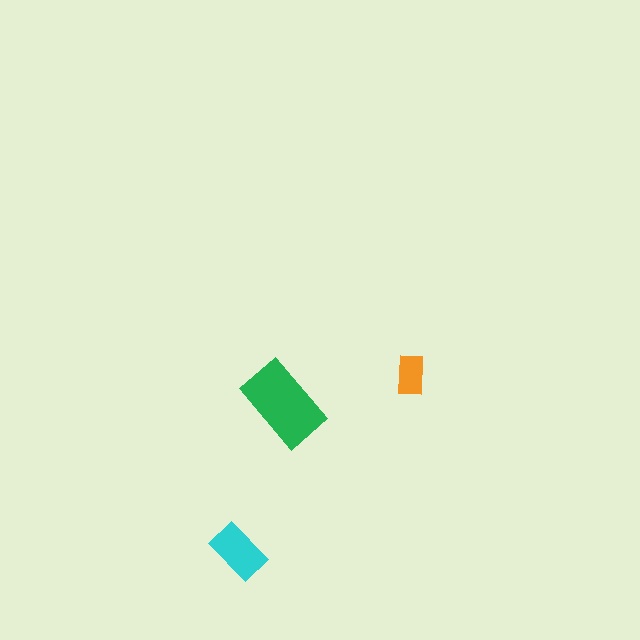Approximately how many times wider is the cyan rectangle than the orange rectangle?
About 1.5 times wider.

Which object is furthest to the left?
The cyan rectangle is leftmost.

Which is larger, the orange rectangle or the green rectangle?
The green one.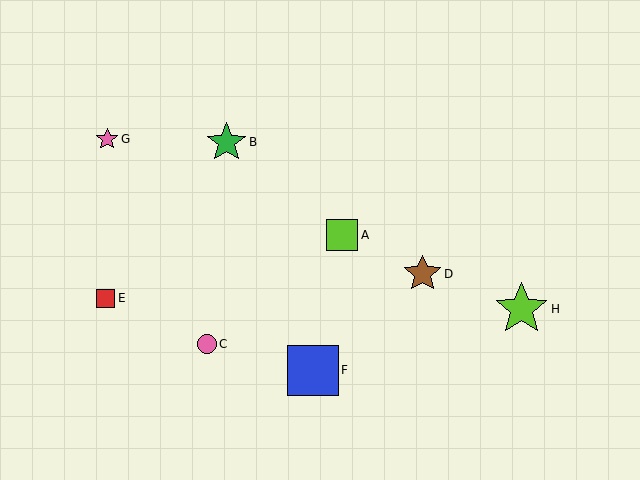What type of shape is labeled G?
Shape G is a pink star.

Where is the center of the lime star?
The center of the lime star is at (521, 309).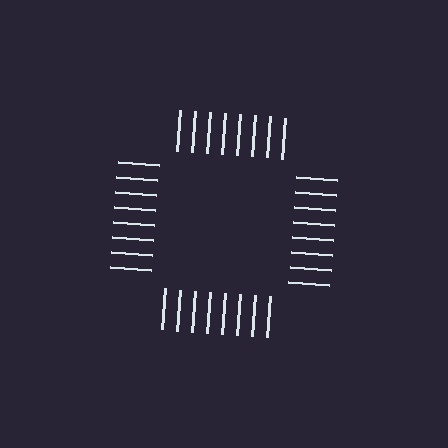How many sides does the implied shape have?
4 sides — the line-ends trace a square.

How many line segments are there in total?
32 — 8 along each of the 4 edges.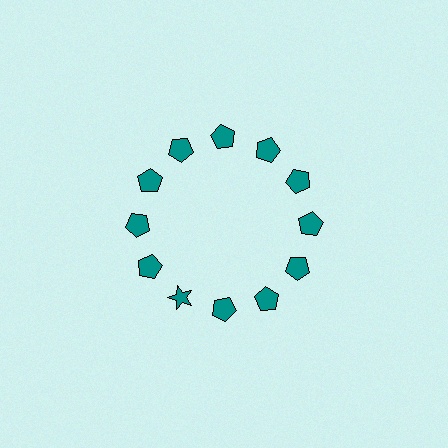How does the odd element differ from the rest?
It has a different shape: star instead of pentagon.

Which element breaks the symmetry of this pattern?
The teal star at roughly the 7 o'clock position breaks the symmetry. All other shapes are teal pentagons.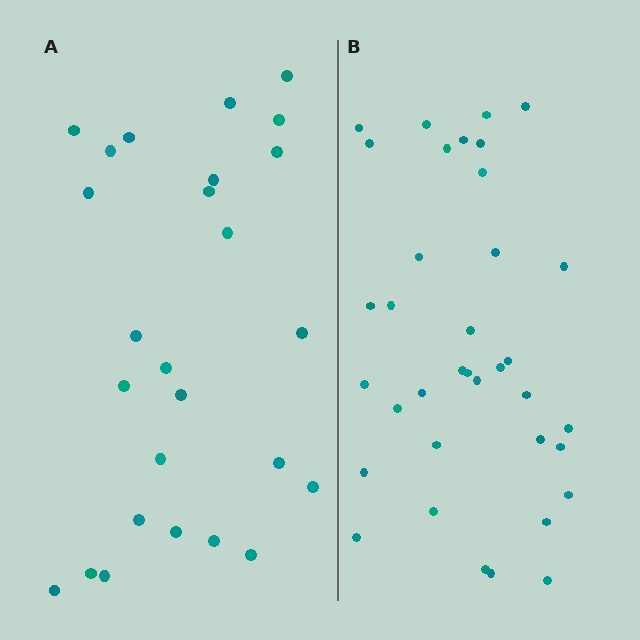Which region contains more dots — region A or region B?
Region B (the right region) has more dots.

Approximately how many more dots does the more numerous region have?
Region B has roughly 10 or so more dots than region A.